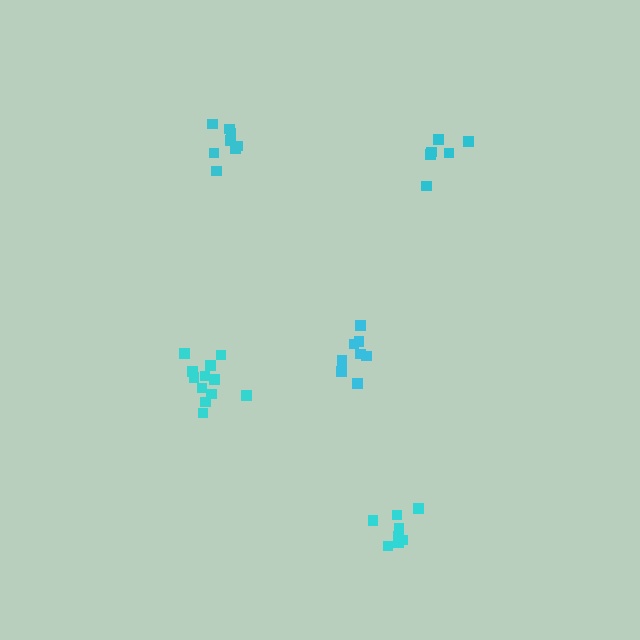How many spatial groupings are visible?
There are 5 spatial groupings.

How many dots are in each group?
Group 1: 8 dots, Group 2: 12 dots, Group 3: 6 dots, Group 4: 8 dots, Group 5: 9 dots (43 total).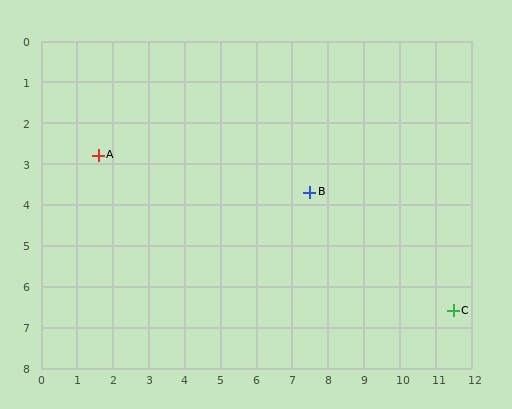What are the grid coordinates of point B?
Point B is at approximately (7.5, 3.7).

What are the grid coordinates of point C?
Point C is at approximately (11.5, 6.6).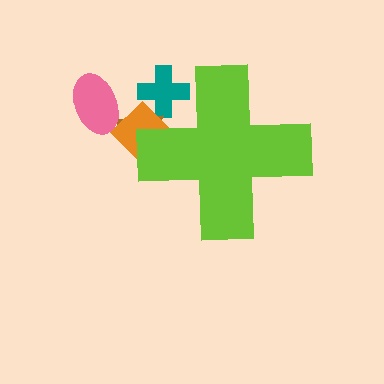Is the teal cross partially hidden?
Yes, the teal cross is partially hidden behind the lime cross.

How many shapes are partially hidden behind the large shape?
3 shapes are partially hidden.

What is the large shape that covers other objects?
A lime cross.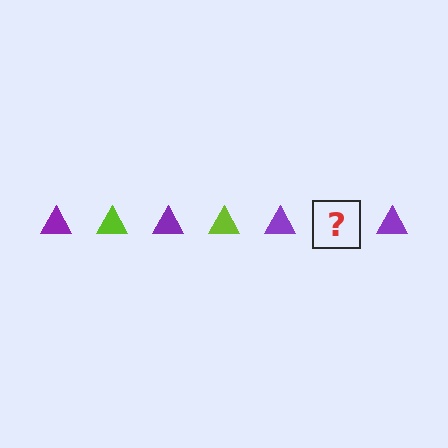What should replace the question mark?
The question mark should be replaced with a lime triangle.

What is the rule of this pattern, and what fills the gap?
The rule is that the pattern cycles through purple, lime triangles. The gap should be filled with a lime triangle.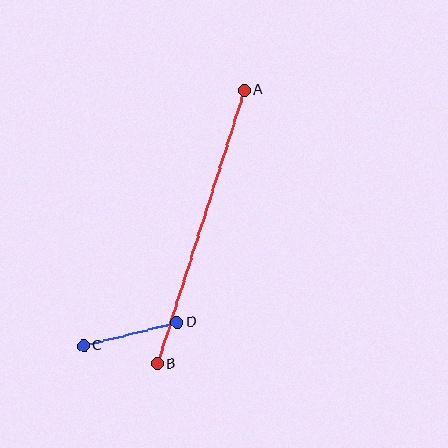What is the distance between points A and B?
The distance is approximately 287 pixels.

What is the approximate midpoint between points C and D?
The midpoint is at approximately (130, 334) pixels.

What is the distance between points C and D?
The distance is approximately 96 pixels.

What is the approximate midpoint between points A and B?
The midpoint is at approximately (201, 227) pixels.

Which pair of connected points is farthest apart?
Points A and B are farthest apart.